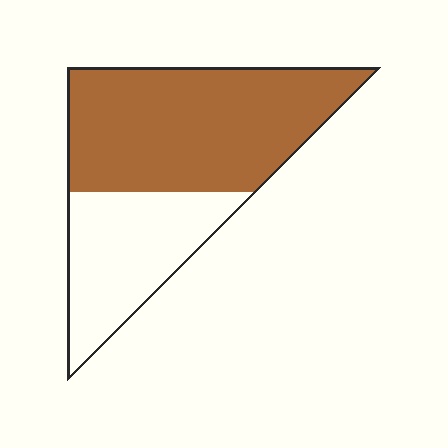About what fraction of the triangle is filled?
About five eighths (5/8).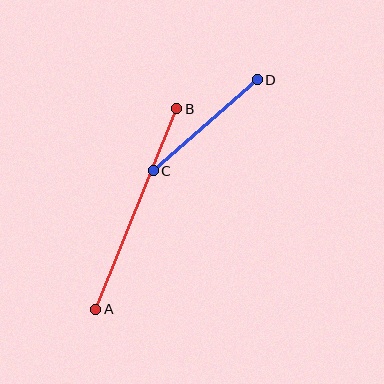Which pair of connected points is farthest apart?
Points A and B are farthest apart.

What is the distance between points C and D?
The distance is approximately 138 pixels.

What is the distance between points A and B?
The distance is approximately 216 pixels.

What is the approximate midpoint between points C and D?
The midpoint is at approximately (205, 125) pixels.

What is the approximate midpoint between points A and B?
The midpoint is at approximately (136, 209) pixels.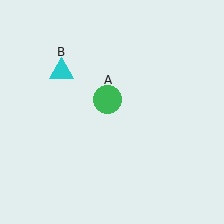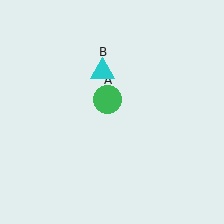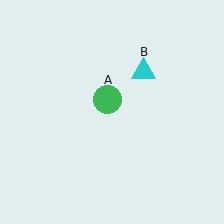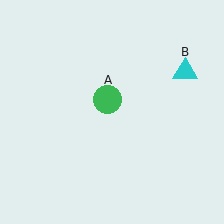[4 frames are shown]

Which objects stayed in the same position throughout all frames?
Green circle (object A) remained stationary.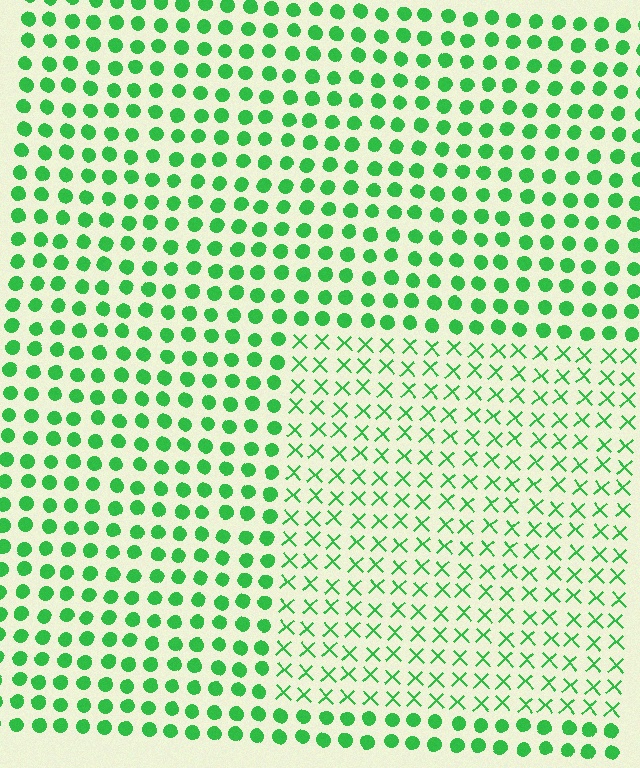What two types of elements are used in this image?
The image uses X marks inside the rectangle region and circles outside it.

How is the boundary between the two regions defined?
The boundary is defined by a change in element shape: X marks inside vs. circles outside. All elements share the same color and spacing.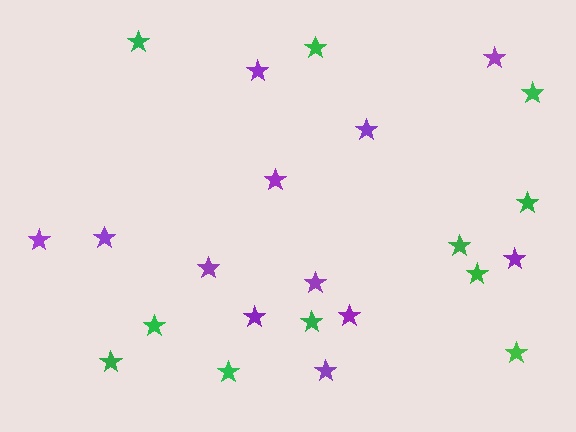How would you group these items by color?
There are 2 groups: one group of green stars (11) and one group of purple stars (12).